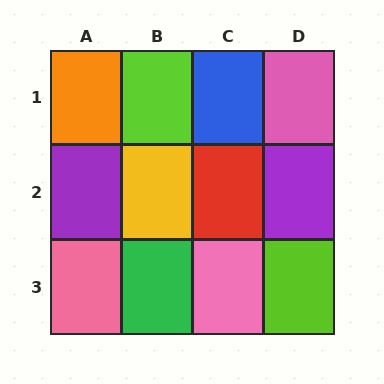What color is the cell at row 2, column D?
Purple.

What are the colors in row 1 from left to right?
Orange, lime, blue, pink.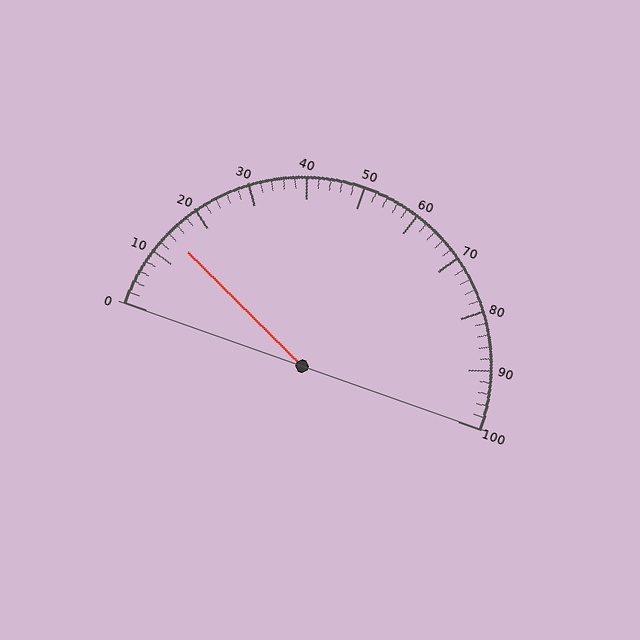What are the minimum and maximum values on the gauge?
The gauge ranges from 0 to 100.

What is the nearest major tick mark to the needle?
The nearest major tick mark is 10.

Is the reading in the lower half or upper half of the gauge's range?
The reading is in the lower half of the range (0 to 100).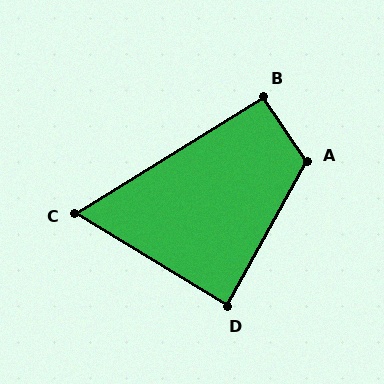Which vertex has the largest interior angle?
A, at approximately 117 degrees.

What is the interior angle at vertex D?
Approximately 88 degrees (approximately right).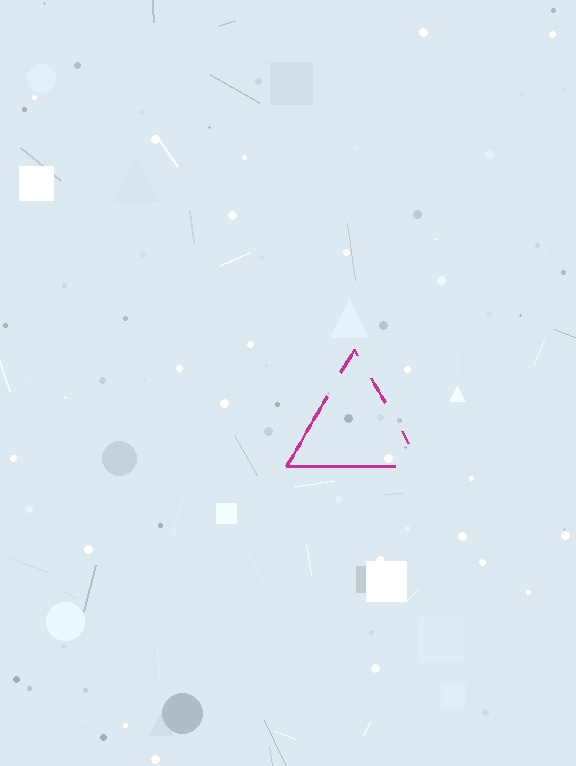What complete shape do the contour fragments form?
The contour fragments form a triangle.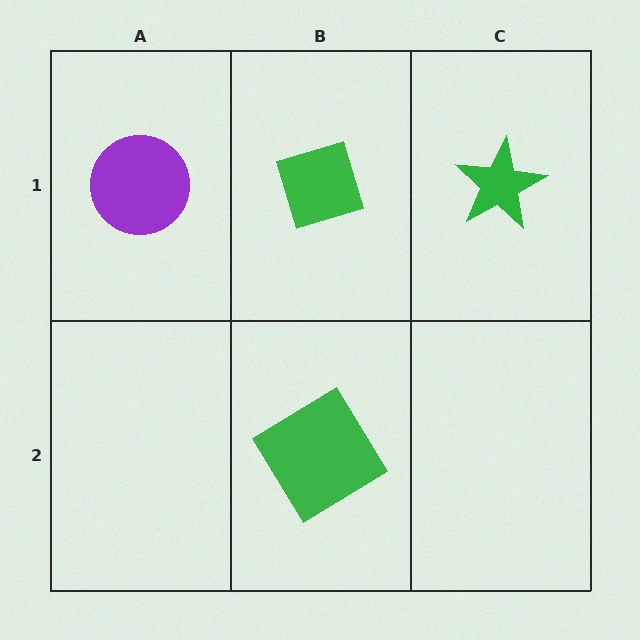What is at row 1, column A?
A purple circle.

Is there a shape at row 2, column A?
No, that cell is empty.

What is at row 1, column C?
A green star.